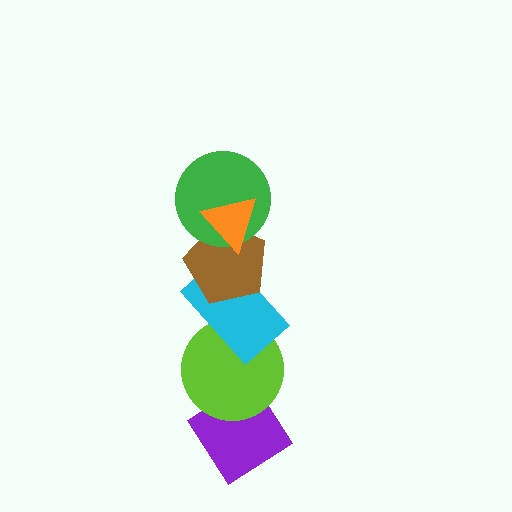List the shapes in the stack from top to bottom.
From top to bottom: the orange triangle, the green circle, the brown pentagon, the cyan rectangle, the lime circle, the purple diamond.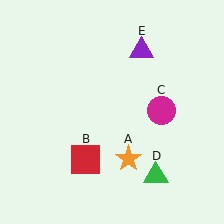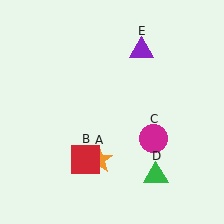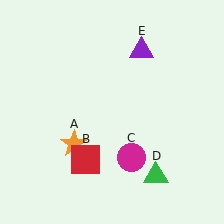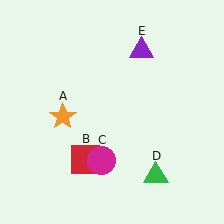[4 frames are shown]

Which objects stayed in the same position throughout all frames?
Red square (object B) and green triangle (object D) and purple triangle (object E) remained stationary.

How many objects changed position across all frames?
2 objects changed position: orange star (object A), magenta circle (object C).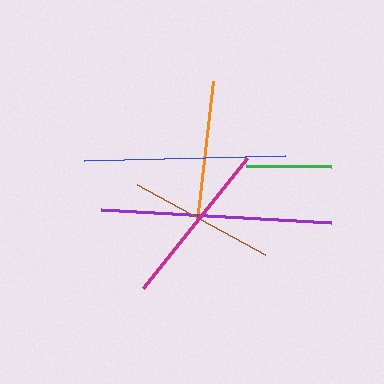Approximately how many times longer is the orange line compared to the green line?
The orange line is approximately 1.7 times the length of the green line.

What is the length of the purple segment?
The purple segment is approximately 230 pixels long.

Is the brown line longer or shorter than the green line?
The brown line is longer than the green line.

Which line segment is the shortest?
The green line is the shortest at approximately 85 pixels.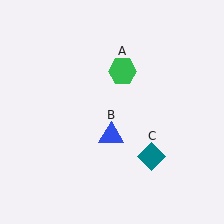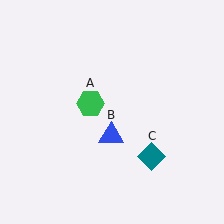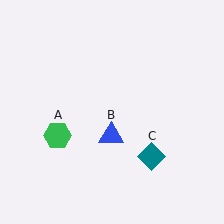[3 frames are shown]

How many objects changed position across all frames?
1 object changed position: green hexagon (object A).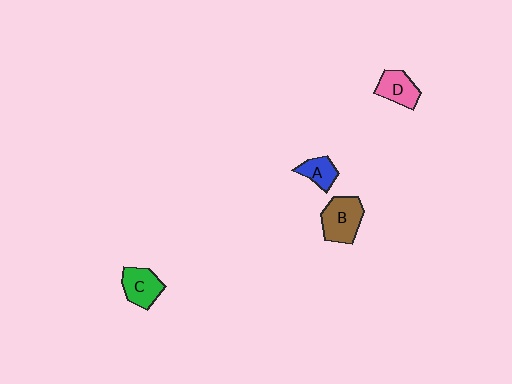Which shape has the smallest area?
Shape A (blue).